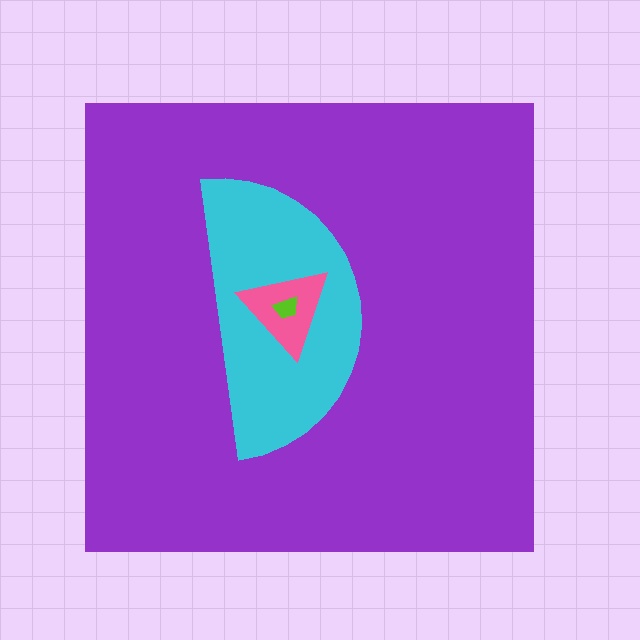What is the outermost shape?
The purple square.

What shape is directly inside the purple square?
The cyan semicircle.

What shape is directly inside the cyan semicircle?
The pink triangle.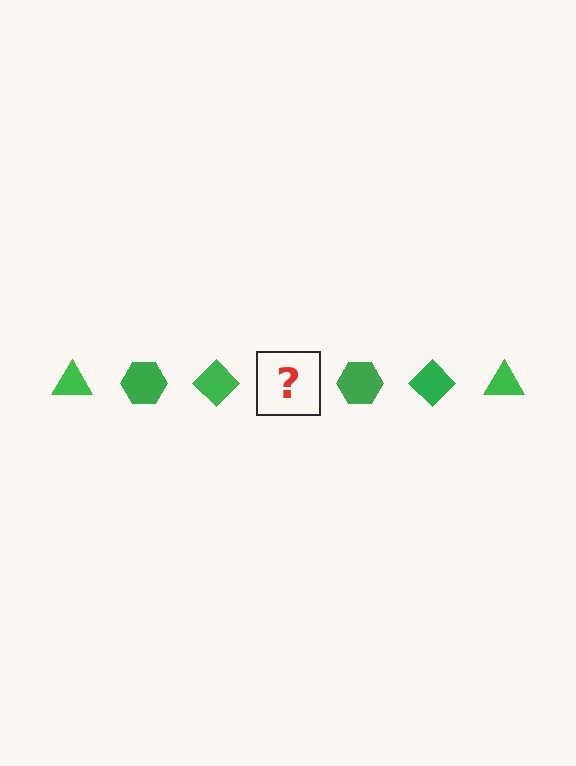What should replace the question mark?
The question mark should be replaced with a green triangle.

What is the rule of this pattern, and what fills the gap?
The rule is that the pattern cycles through triangle, hexagon, diamond shapes in green. The gap should be filled with a green triangle.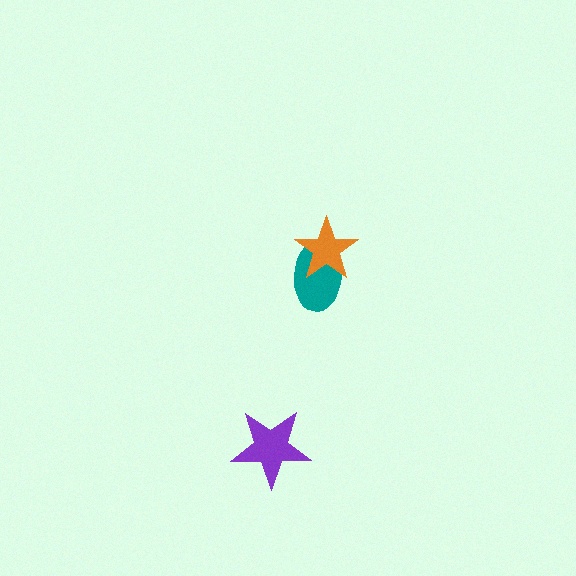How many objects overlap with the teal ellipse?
1 object overlaps with the teal ellipse.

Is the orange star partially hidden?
No, no other shape covers it.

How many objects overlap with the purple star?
0 objects overlap with the purple star.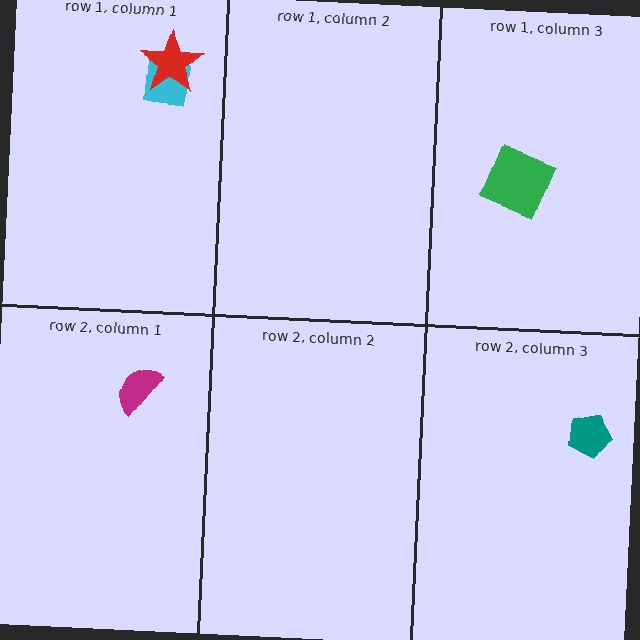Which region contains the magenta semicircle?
The row 2, column 1 region.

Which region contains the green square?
The row 1, column 3 region.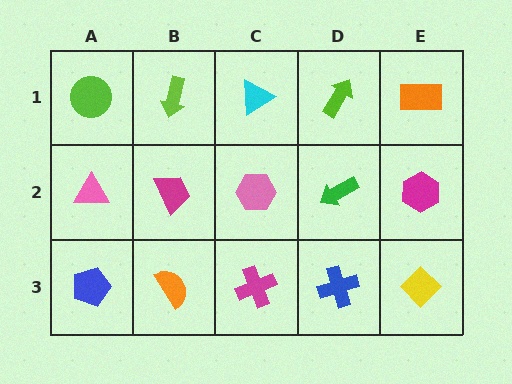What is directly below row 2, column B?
An orange semicircle.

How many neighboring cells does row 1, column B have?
3.